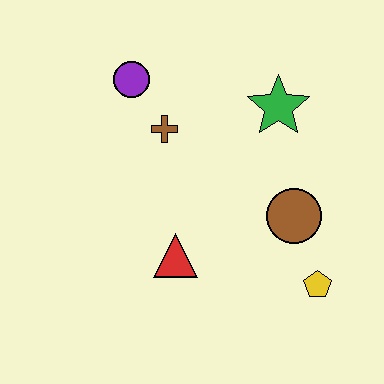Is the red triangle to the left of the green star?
Yes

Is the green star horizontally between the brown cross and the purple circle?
No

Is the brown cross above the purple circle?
No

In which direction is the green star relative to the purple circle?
The green star is to the right of the purple circle.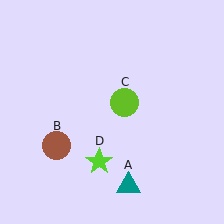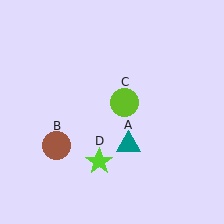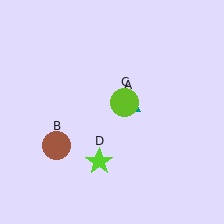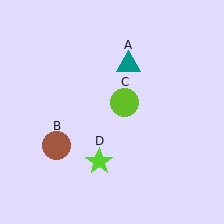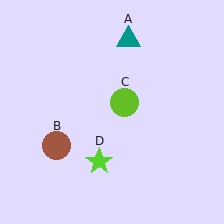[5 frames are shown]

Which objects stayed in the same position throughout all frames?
Brown circle (object B) and lime circle (object C) and lime star (object D) remained stationary.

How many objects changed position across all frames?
1 object changed position: teal triangle (object A).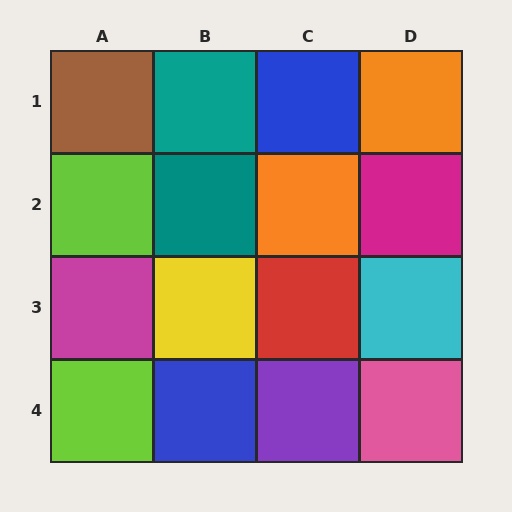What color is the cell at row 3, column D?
Cyan.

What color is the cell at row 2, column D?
Magenta.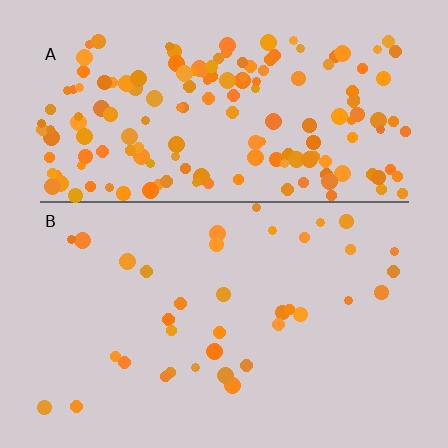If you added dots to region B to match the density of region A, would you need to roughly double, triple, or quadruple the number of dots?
Approximately quadruple.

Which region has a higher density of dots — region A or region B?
A (the top).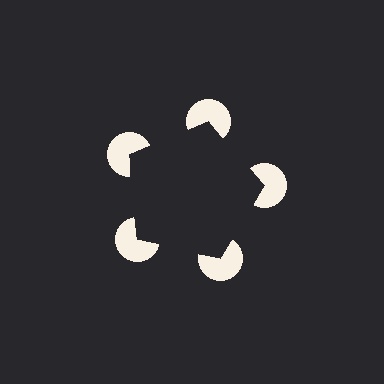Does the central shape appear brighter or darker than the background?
It typically appears slightly darker than the background, even though no actual brightness change is drawn.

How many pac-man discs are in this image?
There are 5 — one at each vertex of the illusory pentagon.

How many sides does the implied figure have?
5 sides.